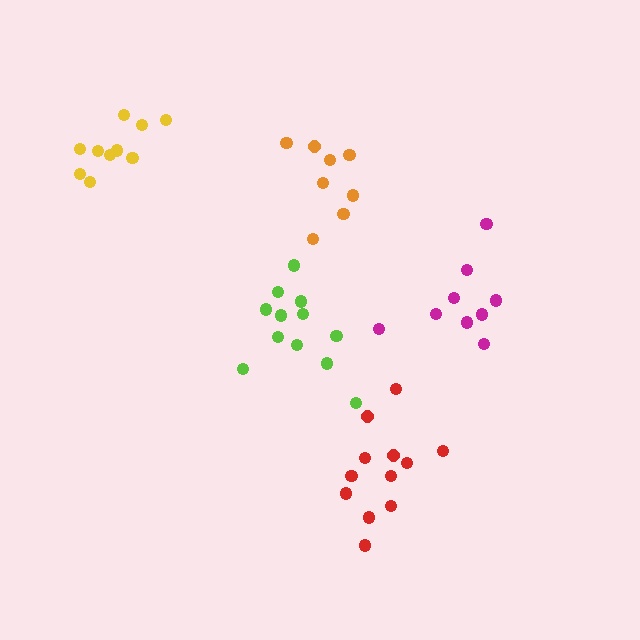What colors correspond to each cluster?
The clusters are colored: yellow, orange, magenta, red, lime.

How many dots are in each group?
Group 1: 10 dots, Group 2: 8 dots, Group 3: 9 dots, Group 4: 12 dots, Group 5: 12 dots (51 total).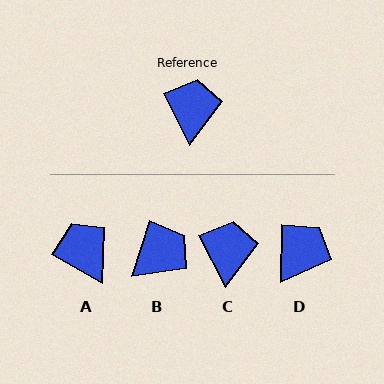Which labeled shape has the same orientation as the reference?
C.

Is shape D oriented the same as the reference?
No, it is off by about 28 degrees.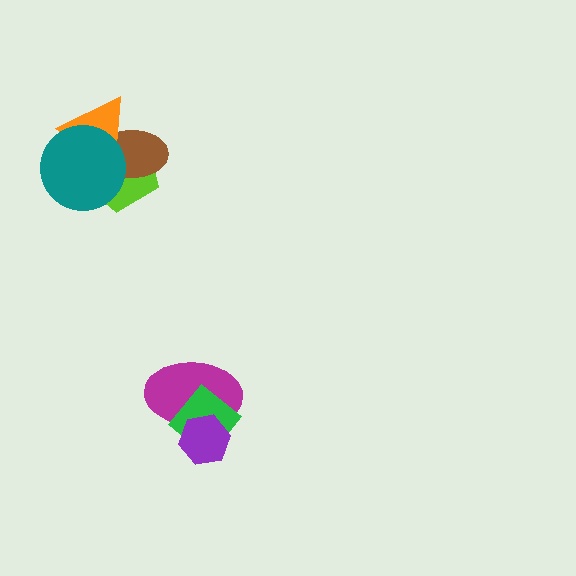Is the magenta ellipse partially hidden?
Yes, it is partially covered by another shape.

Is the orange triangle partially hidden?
Yes, it is partially covered by another shape.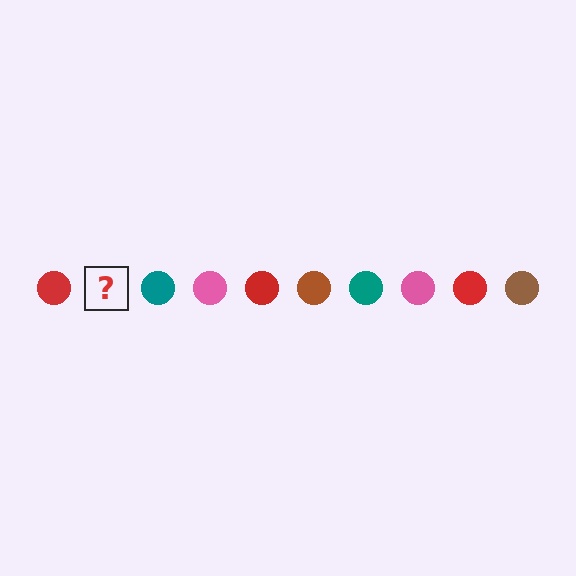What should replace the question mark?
The question mark should be replaced with a brown circle.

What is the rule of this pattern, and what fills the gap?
The rule is that the pattern cycles through red, brown, teal, pink circles. The gap should be filled with a brown circle.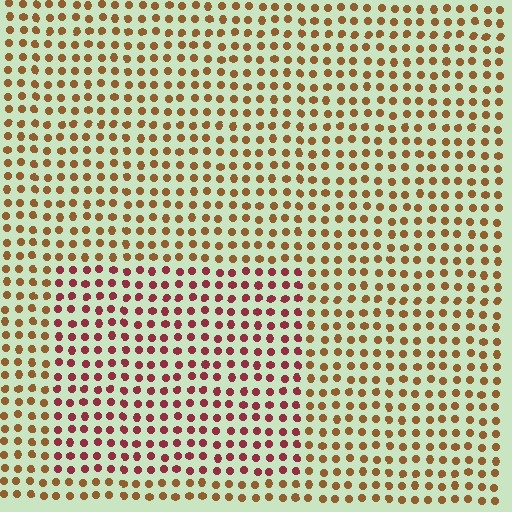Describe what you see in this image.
The image is filled with small brown elements in a uniform arrangement. A rectangle-shaped region is visible where the elements are tinted to a slightly different hue, forming a subtle color boundary.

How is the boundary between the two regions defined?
The boundary is defined purely by a slight shift in hue (about 41 degrees). Spacing, size, and orientation are identical on both sides.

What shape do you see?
I see a rectangle.